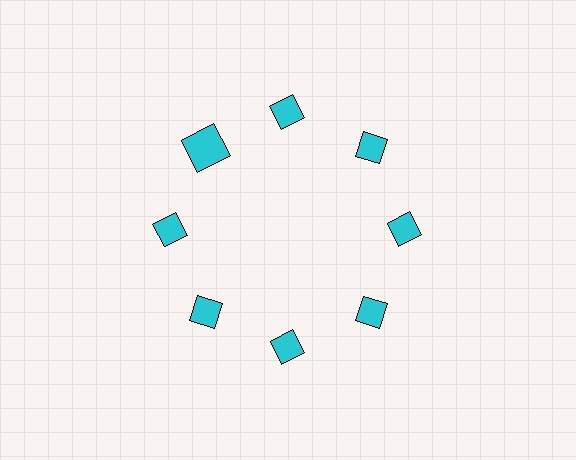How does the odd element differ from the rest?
It has a different shape: square instead of diamond.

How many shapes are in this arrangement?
There are 8 shapes arranged in a ring pattern.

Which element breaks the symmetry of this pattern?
The cyan square at roughly the 10 o'clock position breaks the symmetry. All other shapes are cyan diamonds.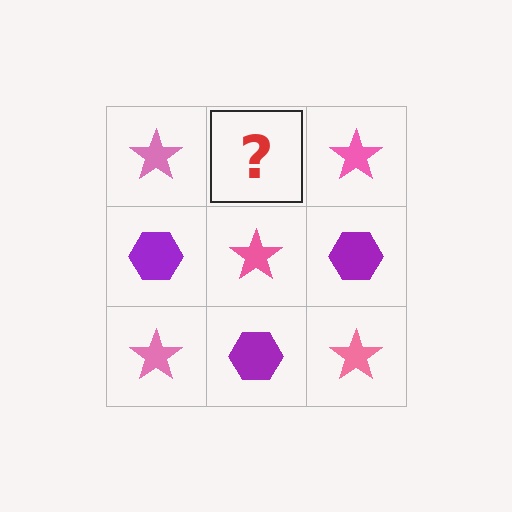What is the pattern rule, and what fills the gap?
The rule is that it alternates pink star and purple hexagon in a checkerboard pattern. The gap should be filled with a purple hexagon.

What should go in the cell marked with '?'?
The missing cell should contain a purple hexagon.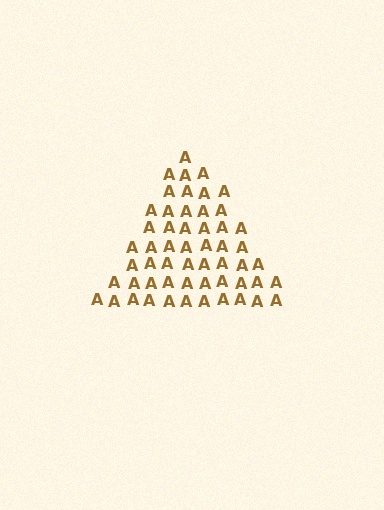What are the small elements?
The small elements are letter A's.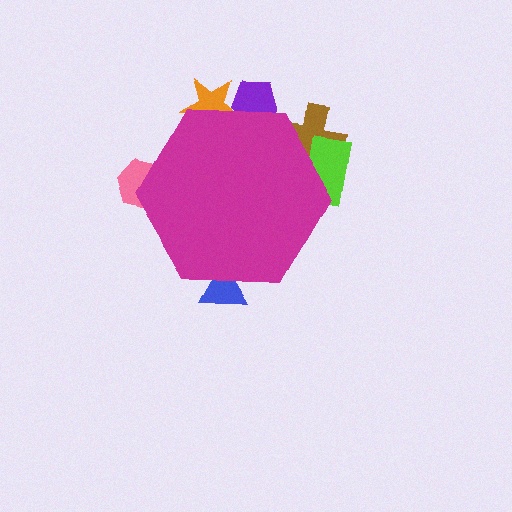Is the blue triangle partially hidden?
Yes, the blue triangle is partially hidden behind the magenta hexagon.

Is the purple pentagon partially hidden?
Yes, the purple pentagon is partially hidden behind the magenta hexagon.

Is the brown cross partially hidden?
Yes, the brown cross is partially hidden behind the magenta hexagon.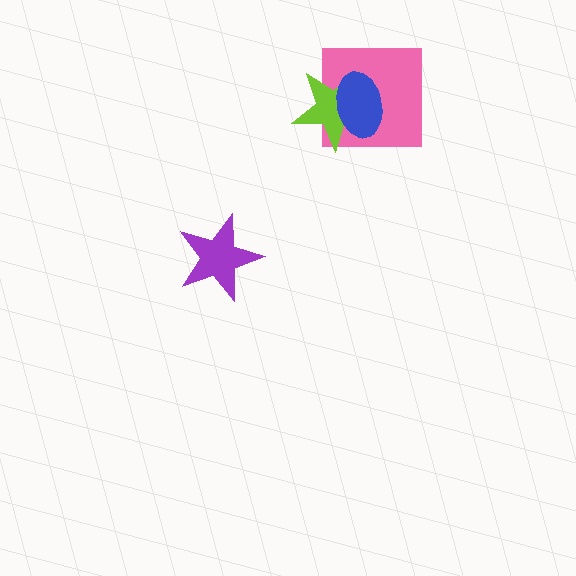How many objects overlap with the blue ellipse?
2 objects overlap with the blue ellipse.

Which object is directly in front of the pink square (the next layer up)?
The lime star is directly in front of the pink square.